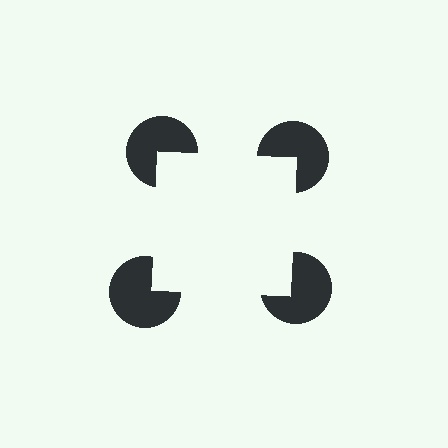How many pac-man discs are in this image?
There are 4 — one at each vertex of the illusory square.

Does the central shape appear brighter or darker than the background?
It typically appears slightly brighter than the background, even though no actual brightness change is drawn.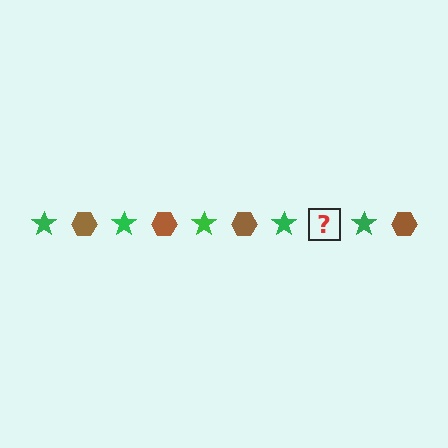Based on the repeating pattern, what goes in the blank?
The blank should be a brown hexagon.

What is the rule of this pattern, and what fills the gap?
The rule is that the pattern alternates between green star and brown hexagon. The gap should be filled with a brown hexagon.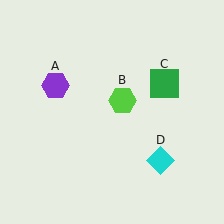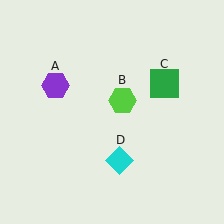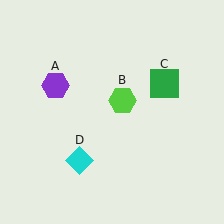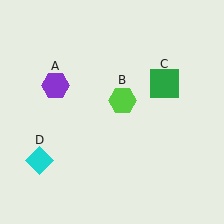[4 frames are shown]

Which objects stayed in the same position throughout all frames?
Purple hexagon (object A) and lime hexagon (object B) and green square (object C) remained stationary.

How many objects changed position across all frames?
1 object changed position: cyan diamond (object D).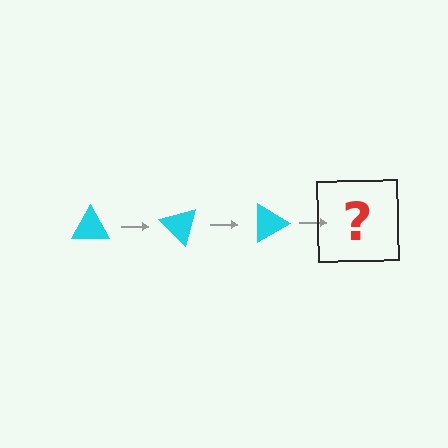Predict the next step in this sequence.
The next step is a cyan triangle rotated 135 degrees.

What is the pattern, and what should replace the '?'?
The pattern is that the triangle rotates 45 degrees each step. The '?' should be a cyan triangle rotated 135 degrees.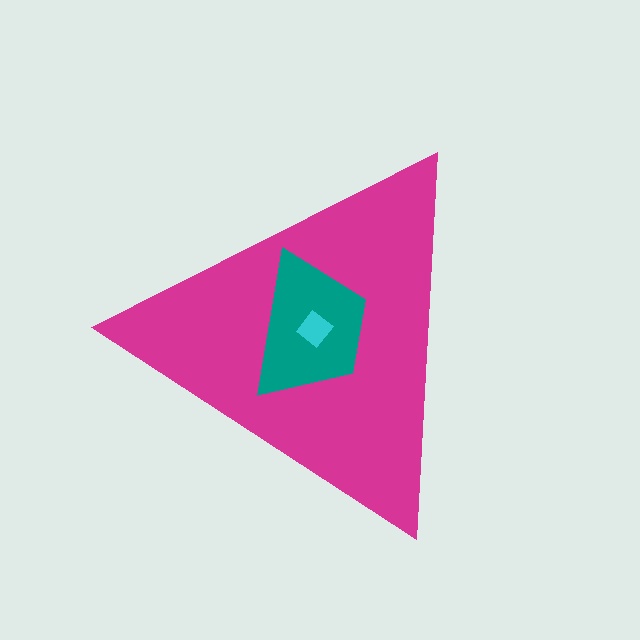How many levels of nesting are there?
3.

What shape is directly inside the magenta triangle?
The teal trapezoid.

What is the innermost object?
The cyan diamond.